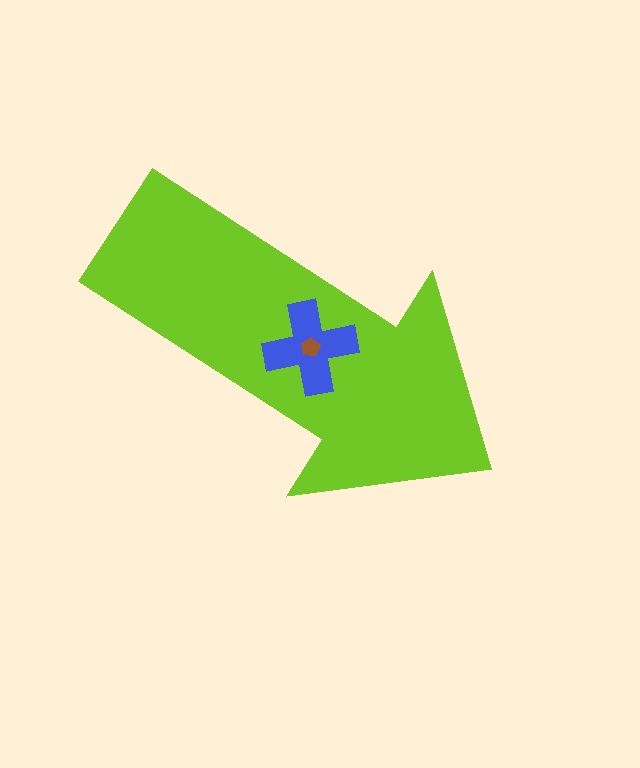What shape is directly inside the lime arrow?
The blue cross.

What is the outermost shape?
The lime arrow.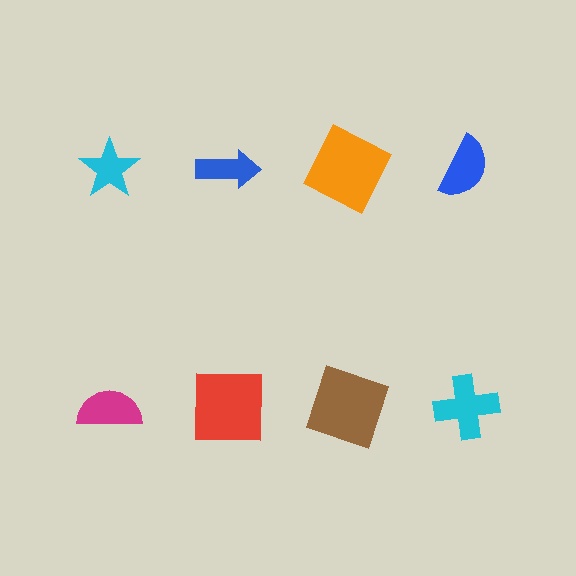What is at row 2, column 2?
A red square.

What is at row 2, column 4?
A cyan cross.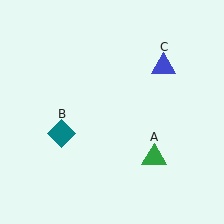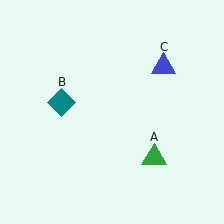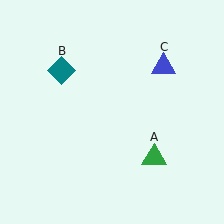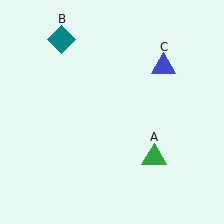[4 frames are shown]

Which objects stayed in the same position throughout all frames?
Green triangle (object A) and blue triangle (object C) remained stationary.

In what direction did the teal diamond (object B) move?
The teal diamond (object B) moved up.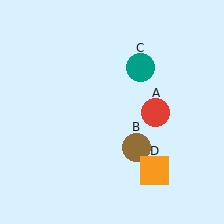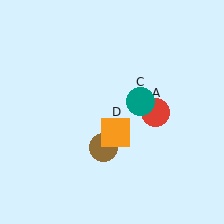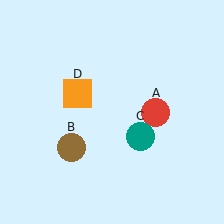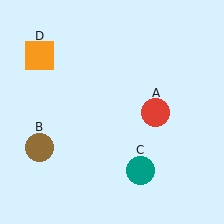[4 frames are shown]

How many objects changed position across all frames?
3 objects changed position: brown circle (object B), teal circle (object C), orange square (object D).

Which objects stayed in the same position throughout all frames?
Red circle (object A) remained stationary.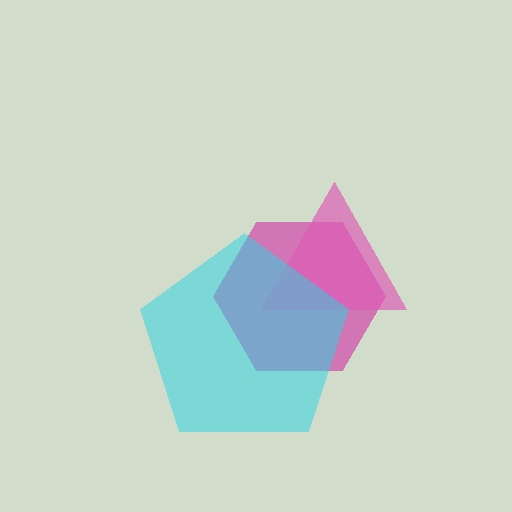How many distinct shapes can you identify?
There are 3 distinct shapes: a magenta hexagon, a pink triangle, a cyan pentagon.